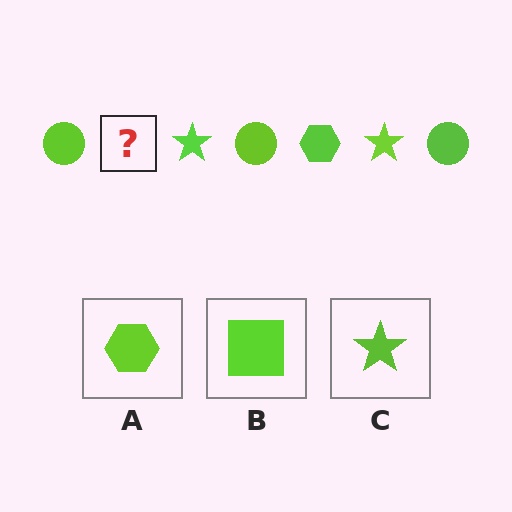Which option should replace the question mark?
Option A.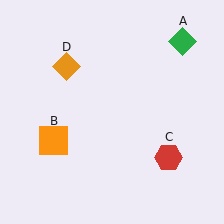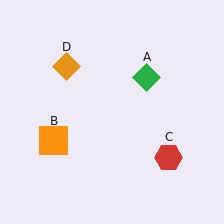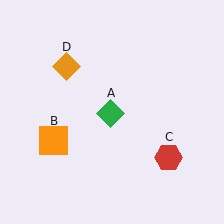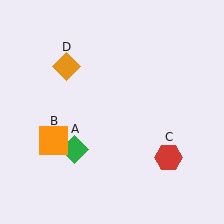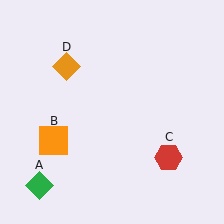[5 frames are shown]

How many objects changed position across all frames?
1 object changed position: green diamond (object A).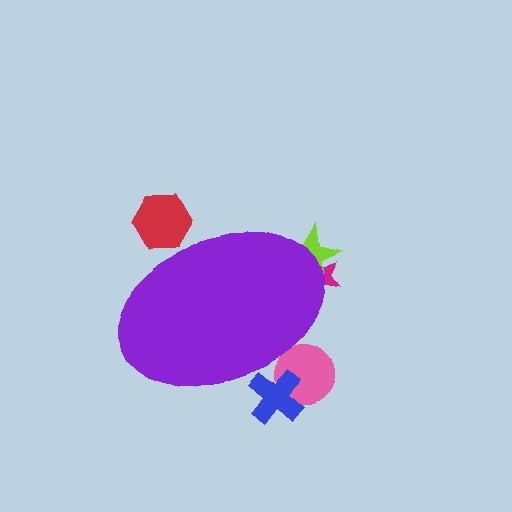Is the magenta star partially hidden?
Yes, the magenta star is partially hidden behind the purple ellipse.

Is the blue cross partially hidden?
Yes, the blue cross is partially hidden behind the purple ellipse.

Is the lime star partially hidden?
Yes, the lime star is partially hidden behind the purple ellipse.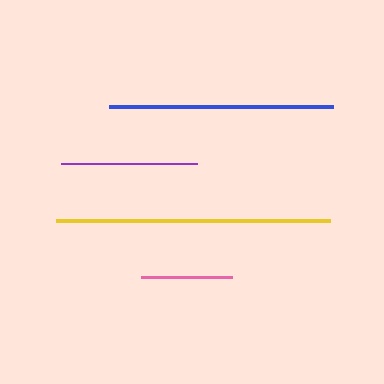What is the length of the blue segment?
The blue segment is approximately 224 pixels long.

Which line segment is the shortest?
The pink line is the shortest at approximately 91 pixels.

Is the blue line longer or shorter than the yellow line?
The yellow line is longer than the blue line.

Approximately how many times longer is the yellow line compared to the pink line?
The yellow line is approximately 3.0 times the length of the pink line.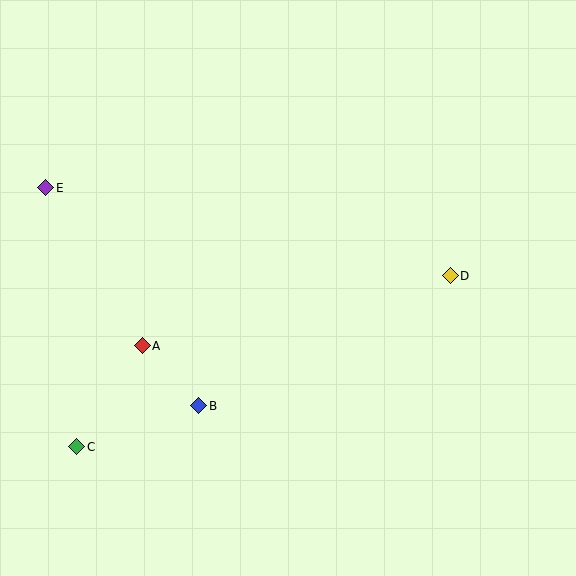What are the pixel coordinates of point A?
Point A is at (142, 346).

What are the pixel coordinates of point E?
Point E is at (46, 188).